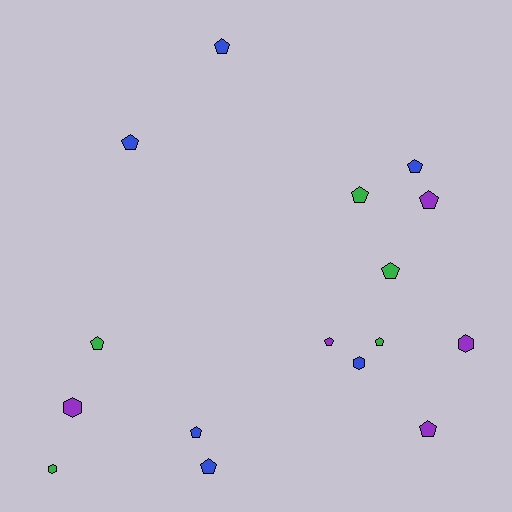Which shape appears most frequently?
Pentagon, with 12 objects.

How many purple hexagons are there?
There are 2 purple hexagons.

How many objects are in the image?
There are 16 objects.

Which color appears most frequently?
Blue, with 6 objects.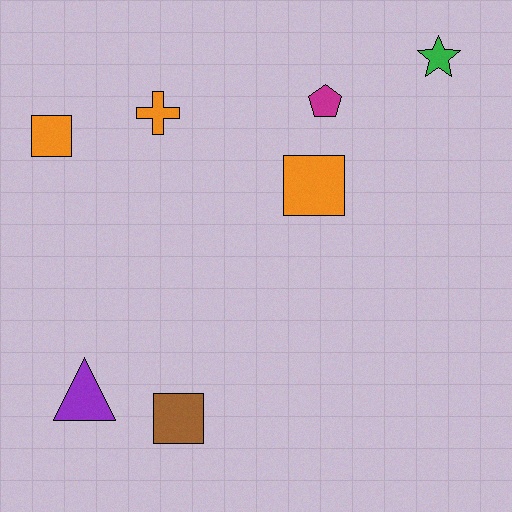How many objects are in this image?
There are 7 objects.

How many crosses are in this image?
There is 1 cross.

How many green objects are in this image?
There is 1 green object.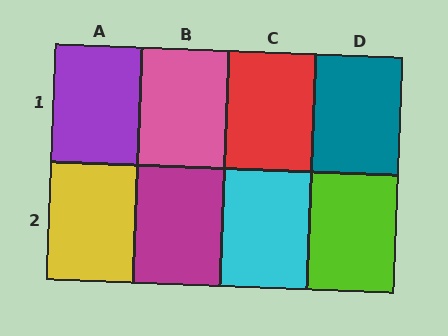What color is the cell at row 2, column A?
Yellow.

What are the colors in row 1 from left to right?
Purple, pink, red, teal.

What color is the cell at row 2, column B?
Magenta.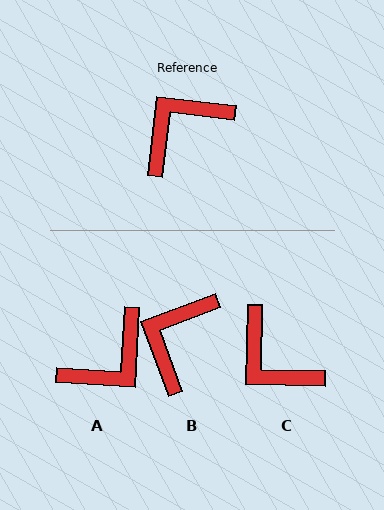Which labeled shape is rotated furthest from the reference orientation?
A, about 177 degrees away.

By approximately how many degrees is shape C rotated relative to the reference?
Approximately 95 degrees counter-clockwise.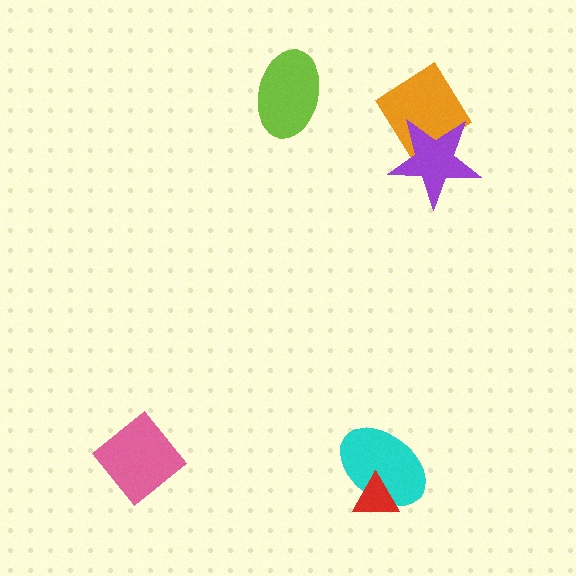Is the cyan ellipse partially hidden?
Yes, it is partially covered by another shape.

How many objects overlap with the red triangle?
1 object overlaps with the red triangle.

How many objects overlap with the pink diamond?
0 objects overlap with the pink diamond.